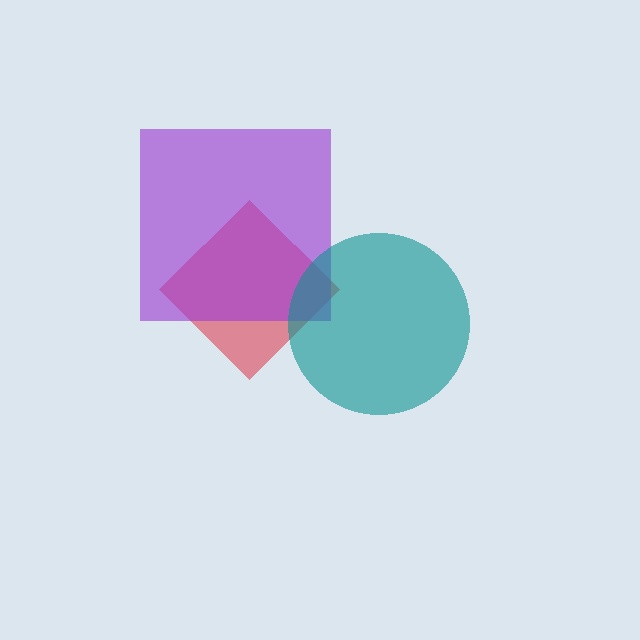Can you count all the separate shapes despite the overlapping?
Yes, there are 3 separate shapes.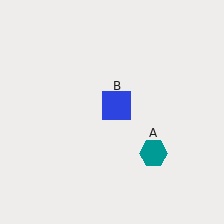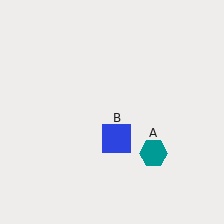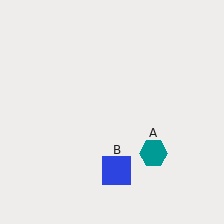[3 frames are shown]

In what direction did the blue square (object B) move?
The blue square (object B) moved down.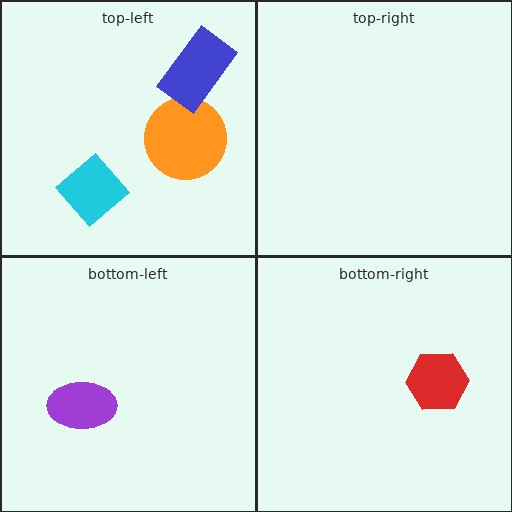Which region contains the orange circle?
The top-left region.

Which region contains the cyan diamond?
The top-left region.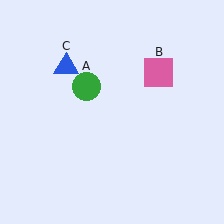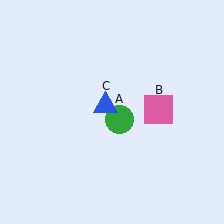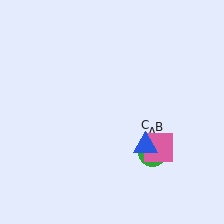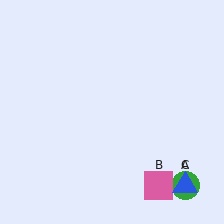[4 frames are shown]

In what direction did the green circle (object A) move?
The green circle (object A) moved down and to the right.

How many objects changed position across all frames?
3 objects changed position: green circle (object A), pink square (object B), blue triangle (object C).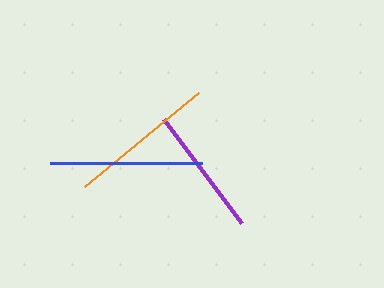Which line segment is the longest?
The blue line is the longest at approximately 152 pixels.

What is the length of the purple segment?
The purple segment is approximately 130 pixels long.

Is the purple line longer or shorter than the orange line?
The orange line is longer than the purple line.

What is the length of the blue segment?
The blue segment is approximately 152 pixels long.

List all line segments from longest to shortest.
From longest to shortest: blue, orange, purple.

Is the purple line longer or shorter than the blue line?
The blue line is longer than the purple line.